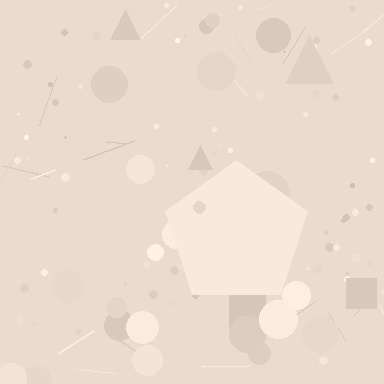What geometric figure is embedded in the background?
A pentagon is embedded in the background.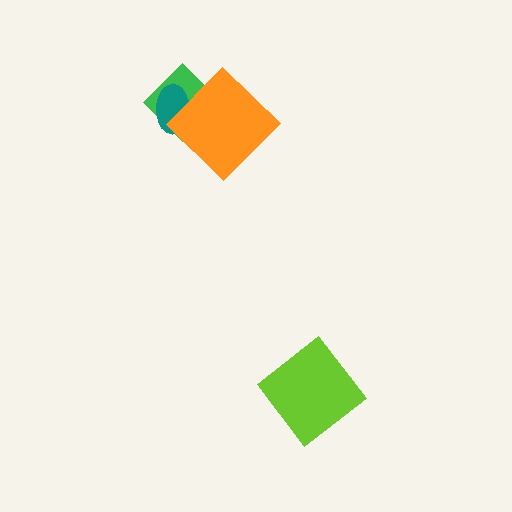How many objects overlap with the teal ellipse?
2 objects overlap with the teal ellipse.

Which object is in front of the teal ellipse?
The orange diamond is in front of the teal ellipse.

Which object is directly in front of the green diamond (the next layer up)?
The teal ellipse is directly in front of the green diamond.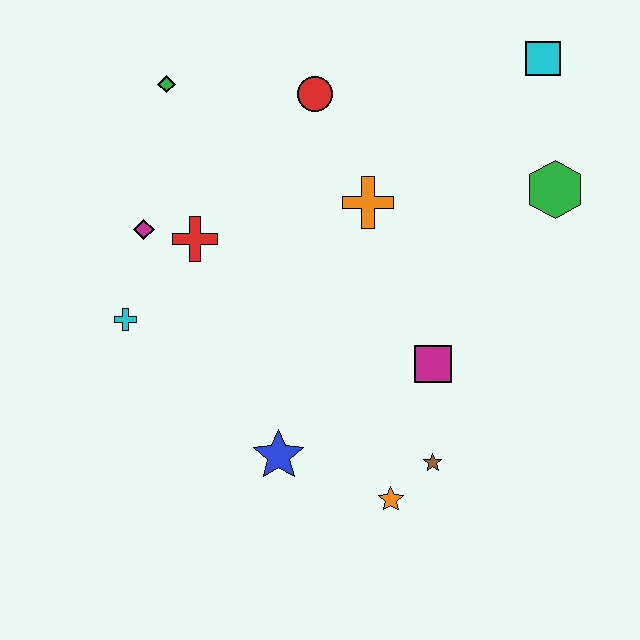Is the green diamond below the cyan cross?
No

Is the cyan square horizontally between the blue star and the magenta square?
No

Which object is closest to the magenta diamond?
The red cross is closest to the magenta diamond.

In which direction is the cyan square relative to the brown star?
The cyan square is above the brown star.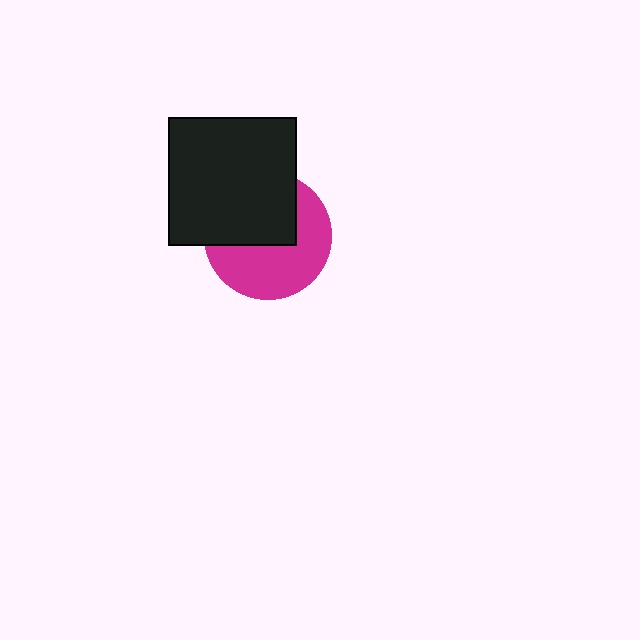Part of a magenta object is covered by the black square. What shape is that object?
It is a circle.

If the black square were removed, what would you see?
You would see the complete magenta circle.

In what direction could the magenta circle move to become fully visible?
The magenta circle could move down. That would shift it out from behind the black square entirely.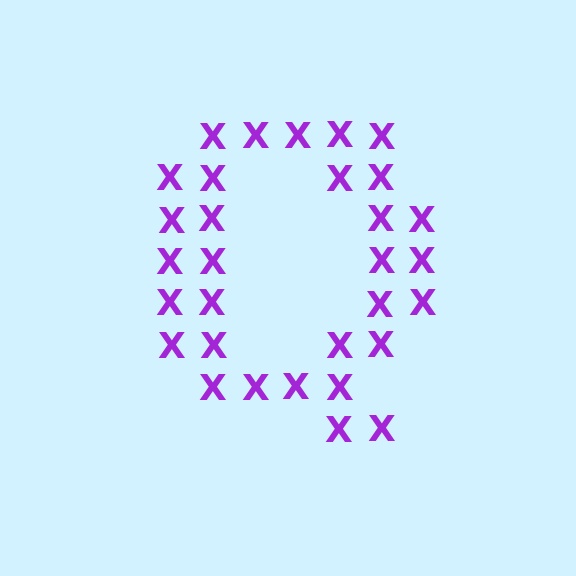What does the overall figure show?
The overall figure shows the letter Q.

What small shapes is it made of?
It is made of small letter X's.